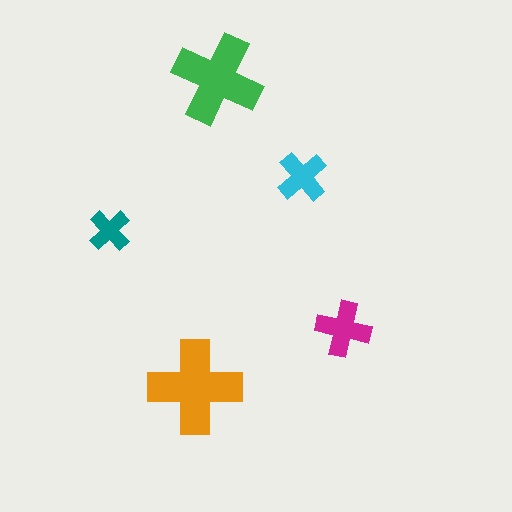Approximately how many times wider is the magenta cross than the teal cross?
About 1.5 times wider.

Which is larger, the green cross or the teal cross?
The green one.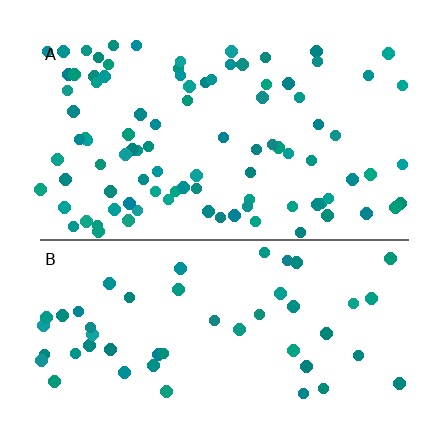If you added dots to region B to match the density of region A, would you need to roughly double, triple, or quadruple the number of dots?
Approximately double.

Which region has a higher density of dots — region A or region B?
A (the top).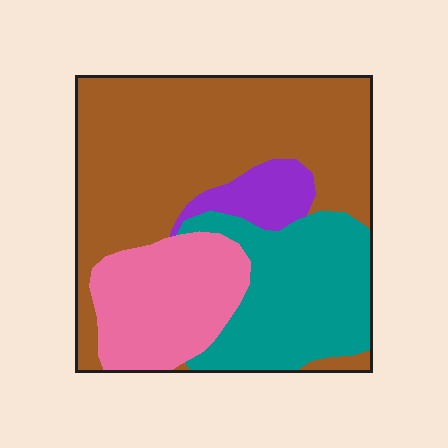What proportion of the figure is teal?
Teal takes up about one quarter (1/4) of the figure.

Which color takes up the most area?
Brown, at roughly 50%.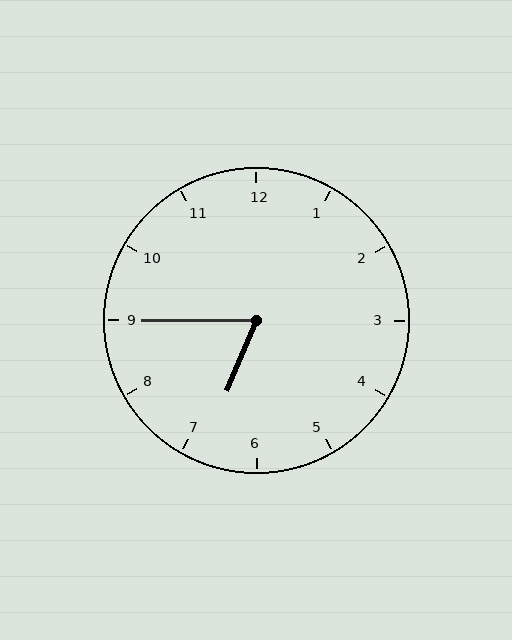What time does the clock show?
6:45.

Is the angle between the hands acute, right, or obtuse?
It is acute.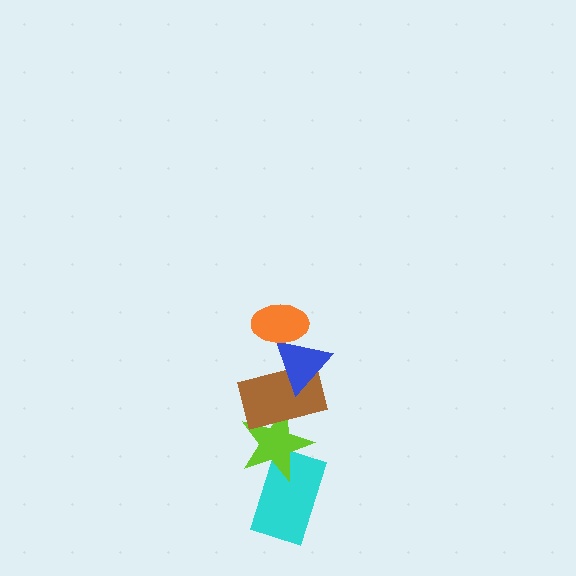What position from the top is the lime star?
The lime star is 4th from the top.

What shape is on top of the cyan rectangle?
The lime star is on top of the cyan rectangle.